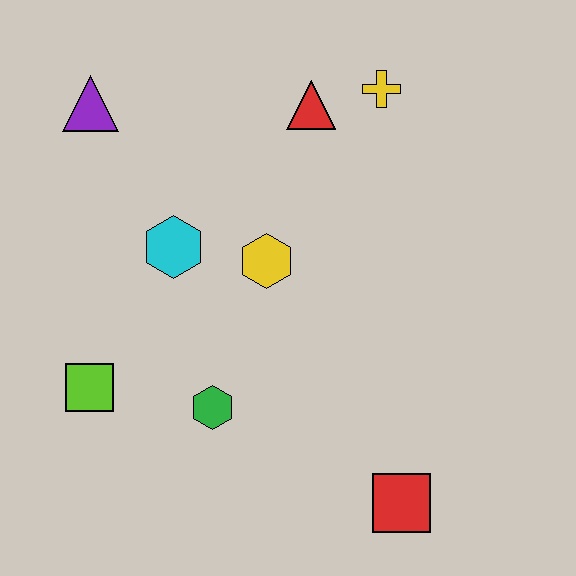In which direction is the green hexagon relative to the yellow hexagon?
The green hexagon is below the yellow hexagon.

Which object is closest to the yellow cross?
The red triangle is closest to the yellow cross.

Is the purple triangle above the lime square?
Yes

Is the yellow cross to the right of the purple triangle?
Yes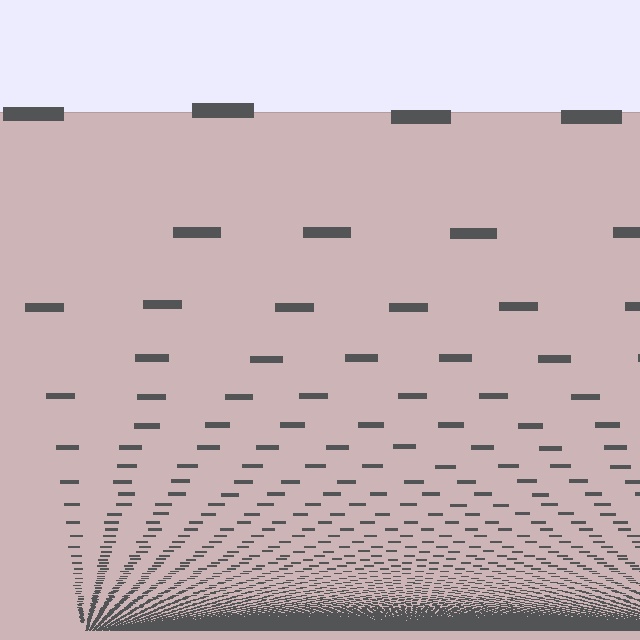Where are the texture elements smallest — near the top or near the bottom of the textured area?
Near the bottom.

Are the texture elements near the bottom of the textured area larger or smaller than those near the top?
Smaller. The gradient is inverted — elements near the bottom are smaller and denser.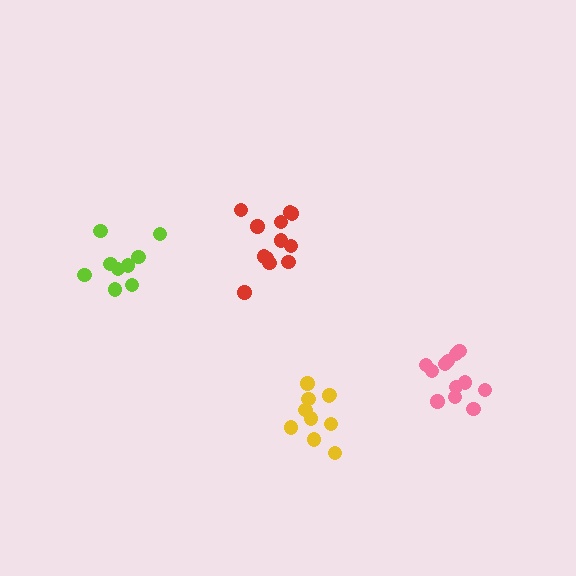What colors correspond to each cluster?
The clusters are colored: pink, yellow, red, lime.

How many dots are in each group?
Group 1: 12 dots, Group 2: 11 dots, Group 3: 12 dots, Group 4: 9 dots (44 total).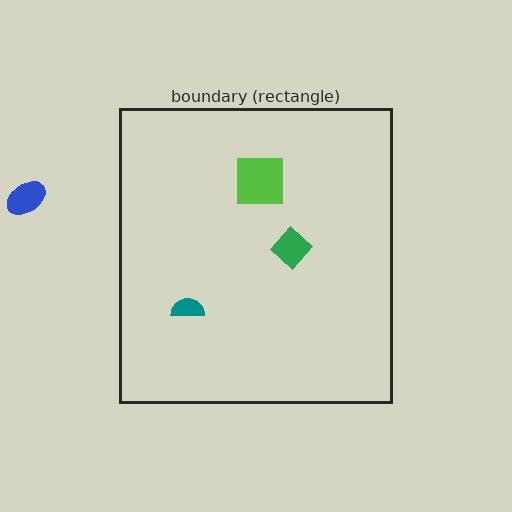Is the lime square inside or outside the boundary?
Inside.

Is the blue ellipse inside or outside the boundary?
Outside.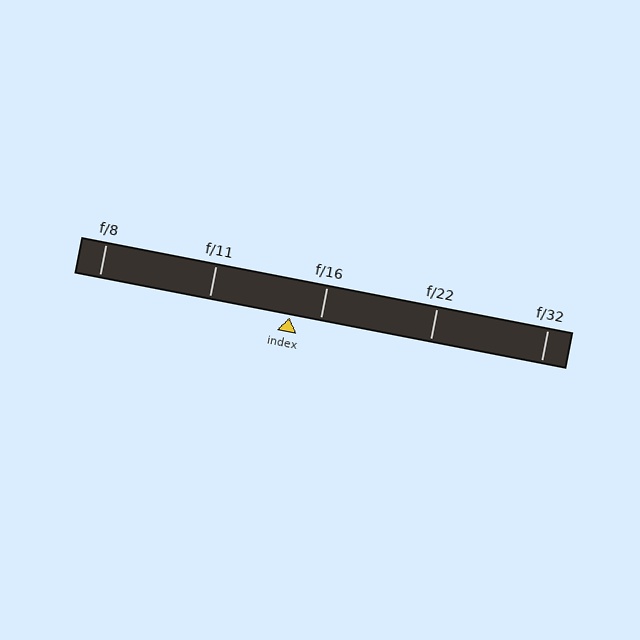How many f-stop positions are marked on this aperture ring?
There are 5 f-stop positions marked.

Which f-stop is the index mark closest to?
The index mark is closest to f/16.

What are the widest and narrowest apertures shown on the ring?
The widest aperture shown is f/8 and the narrowest is f/32.